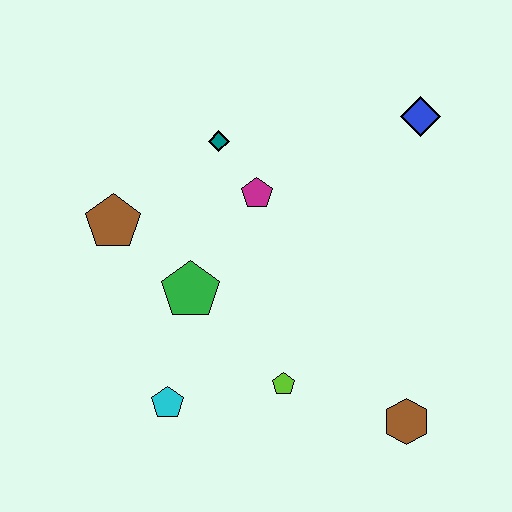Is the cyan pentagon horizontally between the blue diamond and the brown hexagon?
No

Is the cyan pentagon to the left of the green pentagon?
Yes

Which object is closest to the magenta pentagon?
The teal diamond is closest to the magenta pentagon.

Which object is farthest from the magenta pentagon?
The brown hexagon is farthest from the magenta pentagon.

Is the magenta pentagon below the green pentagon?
No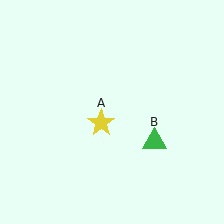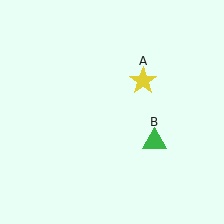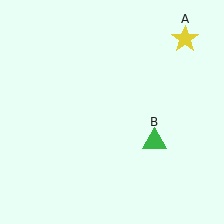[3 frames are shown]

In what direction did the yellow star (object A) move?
The yellow star (object A) moved up and to the right.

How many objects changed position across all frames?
1 object changed position: yellow star (object A).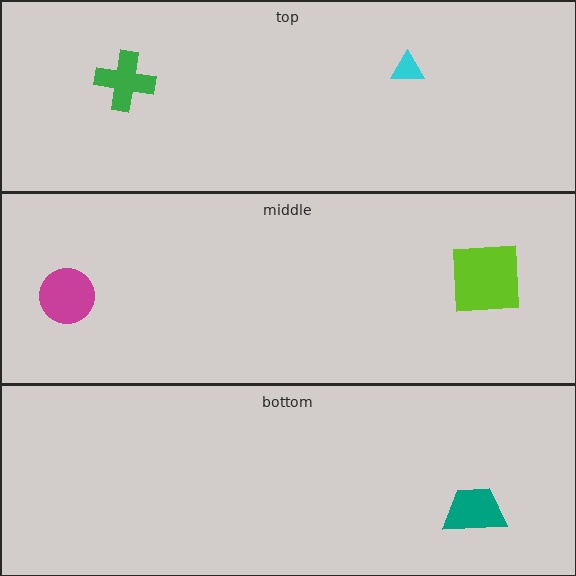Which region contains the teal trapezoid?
The bottom region.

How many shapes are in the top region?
2.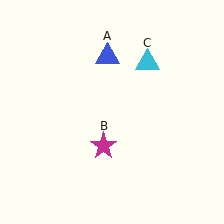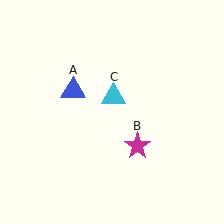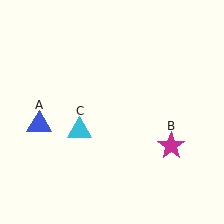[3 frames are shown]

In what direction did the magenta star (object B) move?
The magenta star (object B) moved right.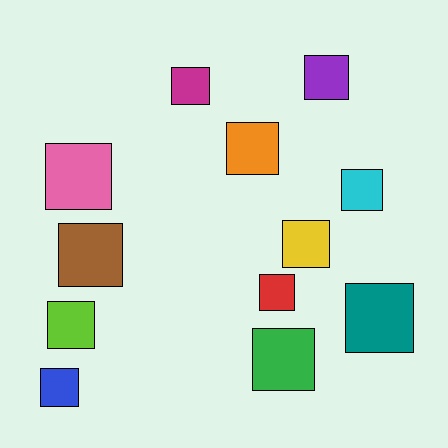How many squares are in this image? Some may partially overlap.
There are 12 squares.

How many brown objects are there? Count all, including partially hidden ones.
There is 1 brown object.